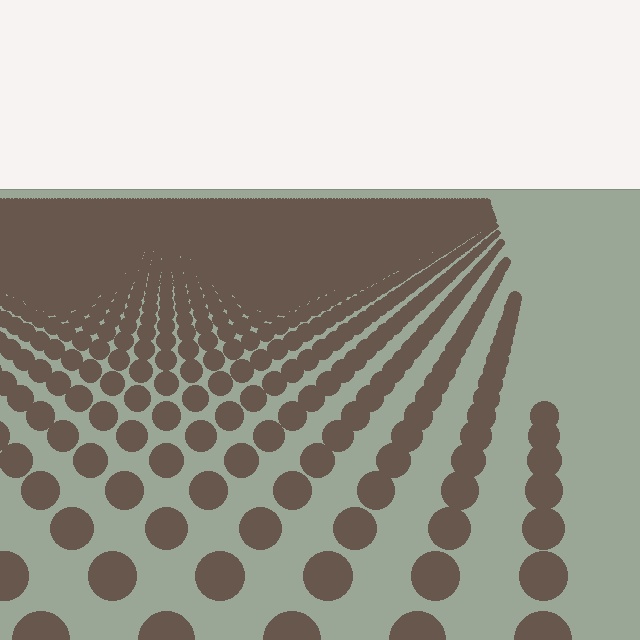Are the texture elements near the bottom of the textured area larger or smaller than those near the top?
Larger. Near the bottom, elements are closer to the viewer and appear at a bigger on-screen size.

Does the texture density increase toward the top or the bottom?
Density increases toward the top.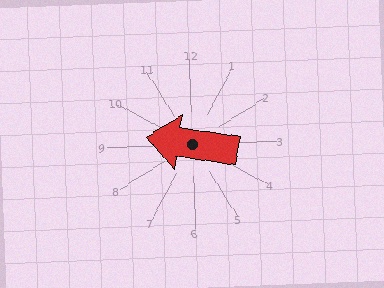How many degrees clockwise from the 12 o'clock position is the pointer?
Approximately 281 degrees.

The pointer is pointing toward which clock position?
Roughly 9 o'clock.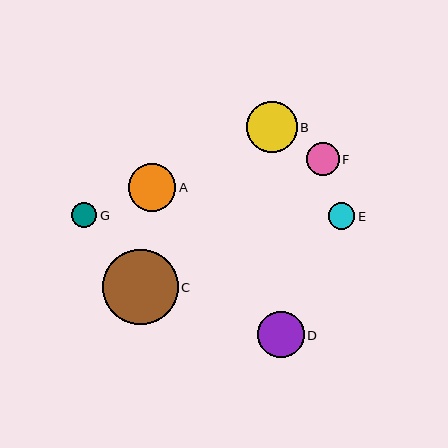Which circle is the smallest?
Circle G is the smallest with a size of approximately 25 pixels.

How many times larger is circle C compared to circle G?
Circle C is approximately 3.0 times the size of circle G.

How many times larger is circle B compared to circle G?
Circle B is approximately 2.0 times the size of circle G.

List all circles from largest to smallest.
From largest to smallest: C, B, A, D, F, E, G.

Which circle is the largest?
Circle C is the largest with a size of approximately 75 pixels.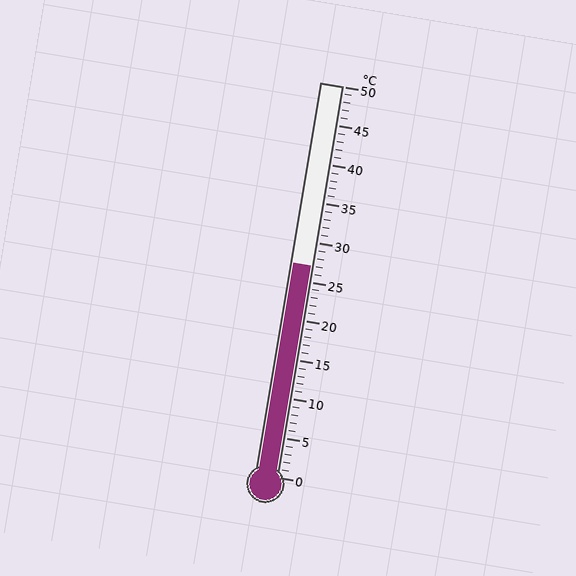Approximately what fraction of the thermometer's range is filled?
The thermometer is filled to approximately 55% of its range.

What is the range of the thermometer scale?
The thermometer scale ranges from 0°C to 50°C.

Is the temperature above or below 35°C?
The temperature is below 35°C.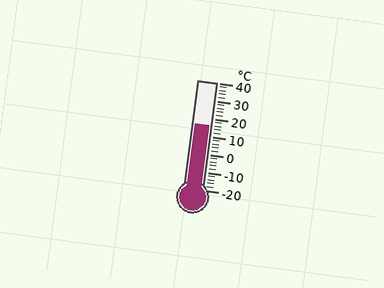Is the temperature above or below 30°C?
The temperature is below 30°C.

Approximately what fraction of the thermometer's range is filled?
The thermometer is filled to approximately 60% of its range.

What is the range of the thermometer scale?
The thermometer scale ranges from -20°C to 40°C.